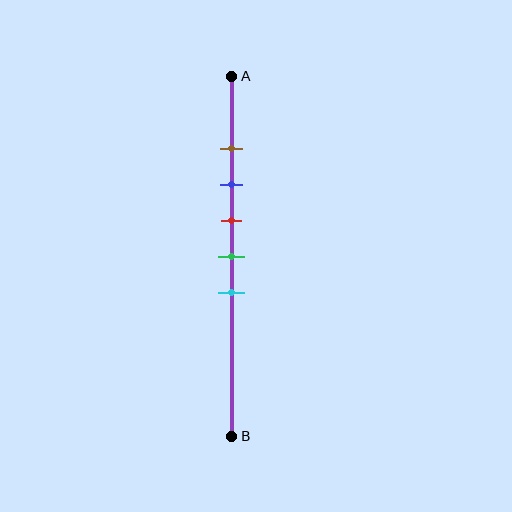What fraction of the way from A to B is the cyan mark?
The cyan mark is approximately 60% (0.6) of the way from A to B.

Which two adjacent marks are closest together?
The brown and blue marks are the closest adjacent pair.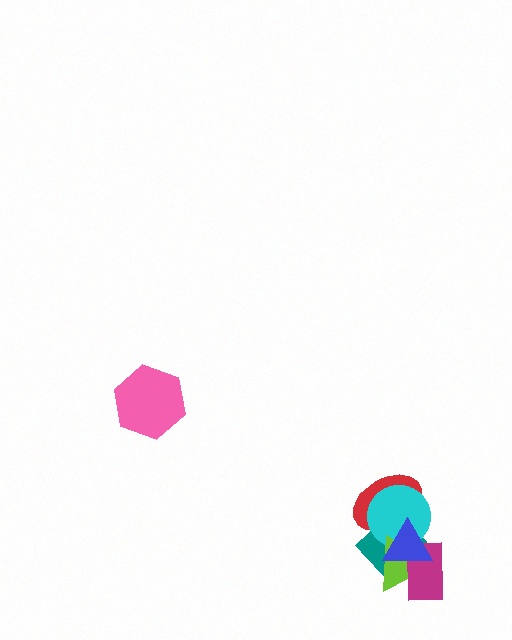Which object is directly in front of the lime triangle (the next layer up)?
The magenta rectangle is directly in front of the lime triangle.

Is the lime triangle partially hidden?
Yes, it is partially covered by another shape.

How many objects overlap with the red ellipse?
3 objects overlap with the red ellipse.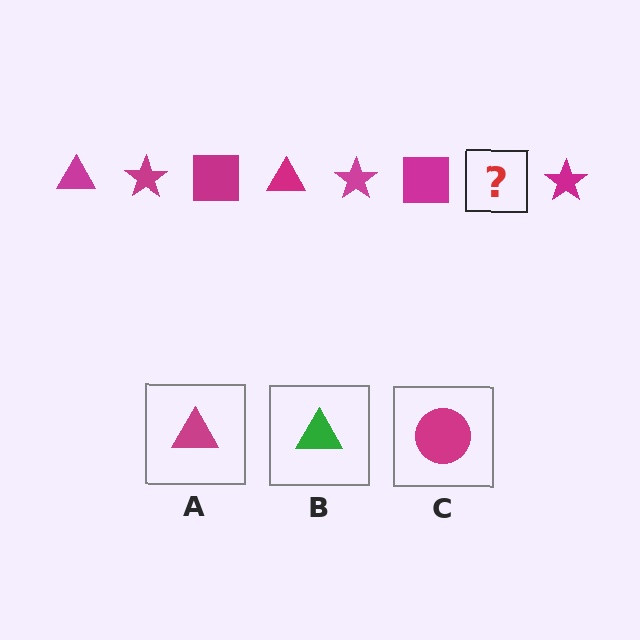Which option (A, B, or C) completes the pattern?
A.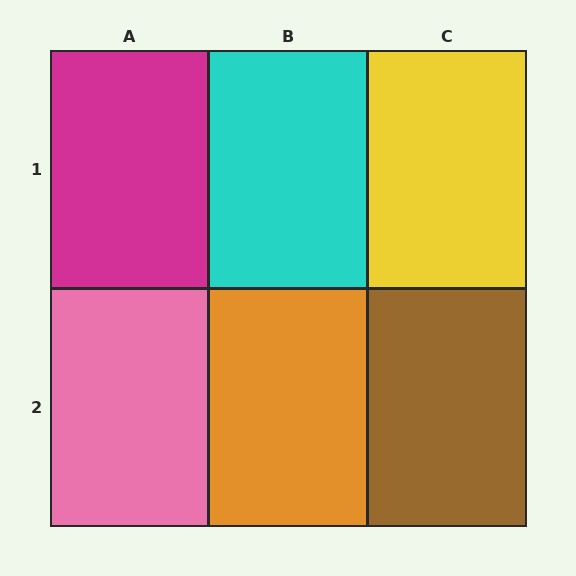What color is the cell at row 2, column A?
Pink.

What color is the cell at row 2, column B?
Orange.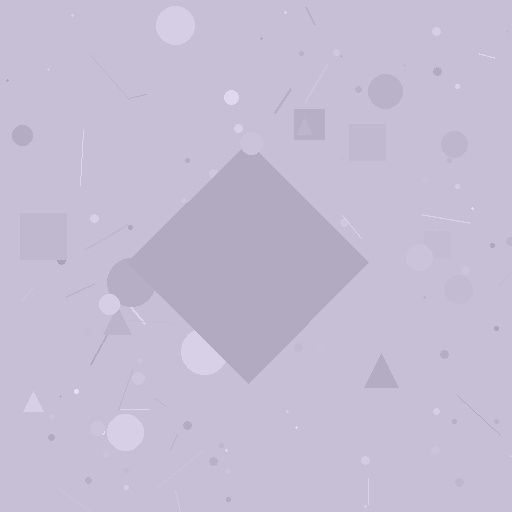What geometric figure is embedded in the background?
A diamond is embedded in the background.